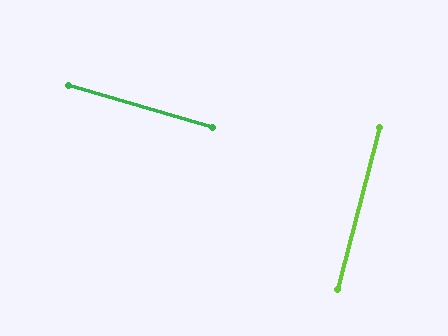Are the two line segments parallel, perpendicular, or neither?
Perpendicular — they meet at approximately 88°.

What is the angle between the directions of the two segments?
Approximately 88 degrees.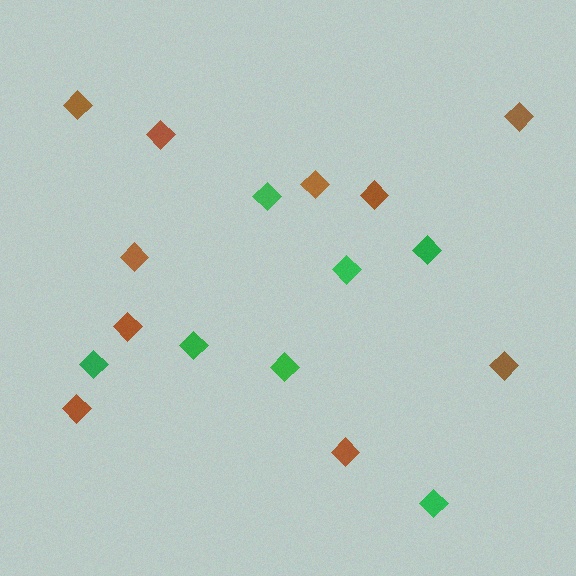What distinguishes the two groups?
There are 2 groups: one group of green diamonds (7) and one group of brown diamonds (10).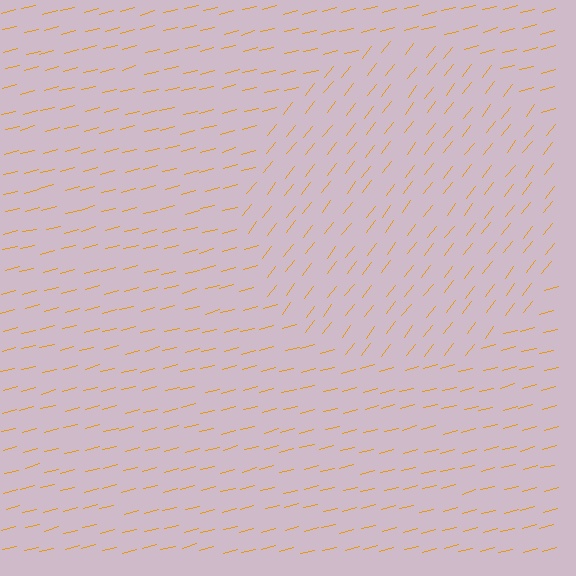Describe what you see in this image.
The image is filled with small orange line segments. A circle region in the image has lines oriented differently from the surrounding lines, creating a visible texture boundary.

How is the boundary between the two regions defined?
The boundary is defined purely by a change in line orientation (approximately 38 degrees difference). All lines are the same color and thickness.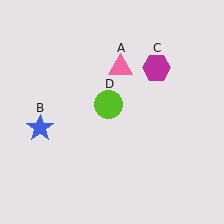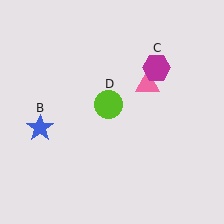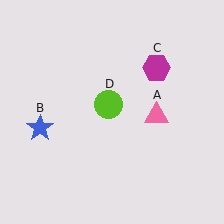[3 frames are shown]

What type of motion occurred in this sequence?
The pink triangle (object A) rotated clockwise around the center of the scene.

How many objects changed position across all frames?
1 object changed position: pink triangle (object A).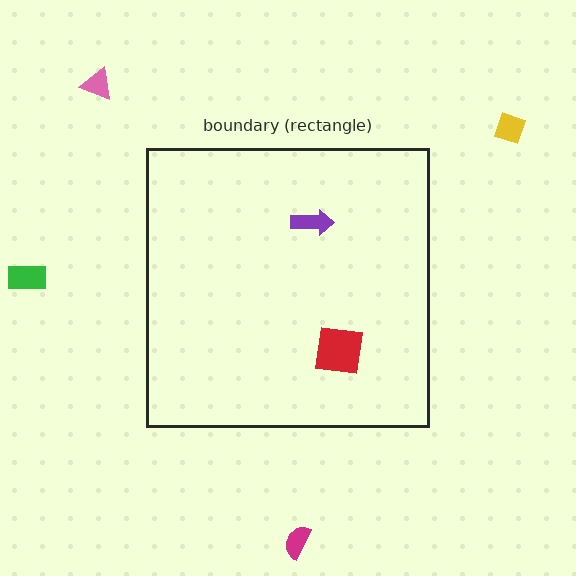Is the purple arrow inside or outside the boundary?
Inside.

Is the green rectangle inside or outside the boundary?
Outside.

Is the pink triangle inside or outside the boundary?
Outside.